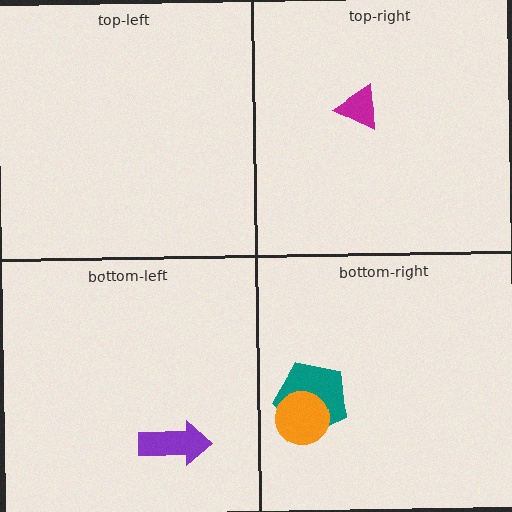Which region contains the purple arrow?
The bottom-left region.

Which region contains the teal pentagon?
The bottom-right region.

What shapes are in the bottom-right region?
The teal pentagon, the orange circle.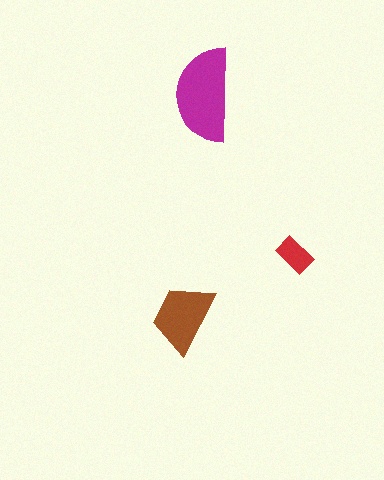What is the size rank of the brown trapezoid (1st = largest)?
2nd.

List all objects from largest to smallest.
The magenta semicircle, the brown trapezoid, the red rectangle.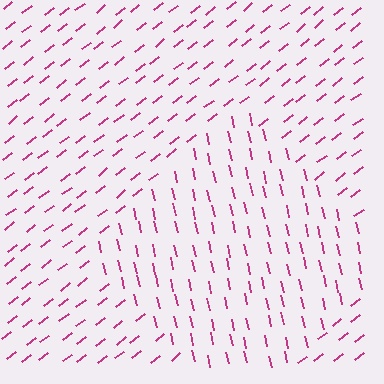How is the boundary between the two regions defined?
The boundary is defined purely by a change in line orientation (approximately 65 degrees difference). All lines are the same color and thickness.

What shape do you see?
I see a diamond.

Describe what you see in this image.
The image is filled with small magenta line segments. A diamond region in the image has lines oriented differently from the surrounding lines, creating a visible texture boundary.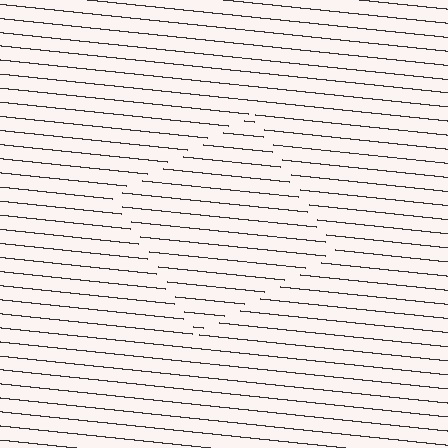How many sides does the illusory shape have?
4 sides — the line-ends trace a square.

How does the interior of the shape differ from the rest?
The interior of the shape contains the same grating, shifted by half a period — the contour is defined by the phase discontinuity where line-ends from the inner and outer gratings abut.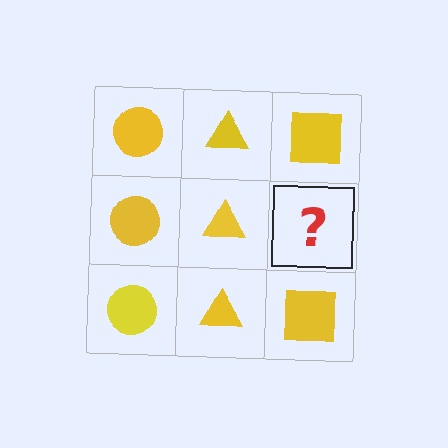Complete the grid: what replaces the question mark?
The question mark should be replaced with a yellow square.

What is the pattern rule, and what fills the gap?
The rule is that each column has a consistent shape. The gap should be filled with a yellow square.